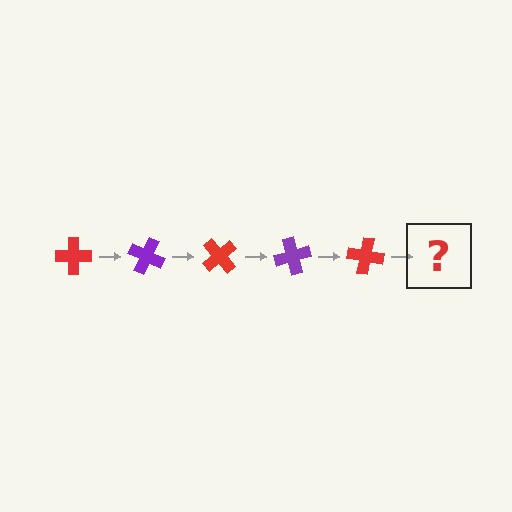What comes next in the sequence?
The next element should be a purple cross, rotated 125 degrees from the start.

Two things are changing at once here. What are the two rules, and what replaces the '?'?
The two rules are that it rotates 25 degrees each step and the color cycles through red and purple. The '?' should be a purple cross, rotated 125 degrees from the start.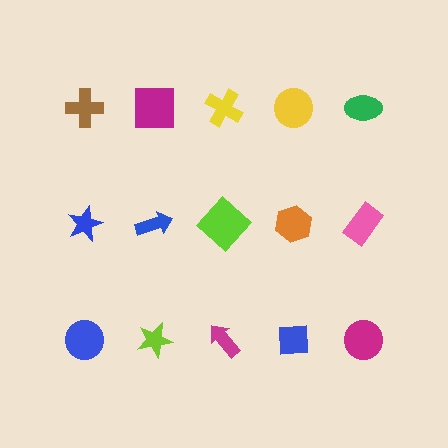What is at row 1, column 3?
A yellow cross.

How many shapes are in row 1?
5 shapes.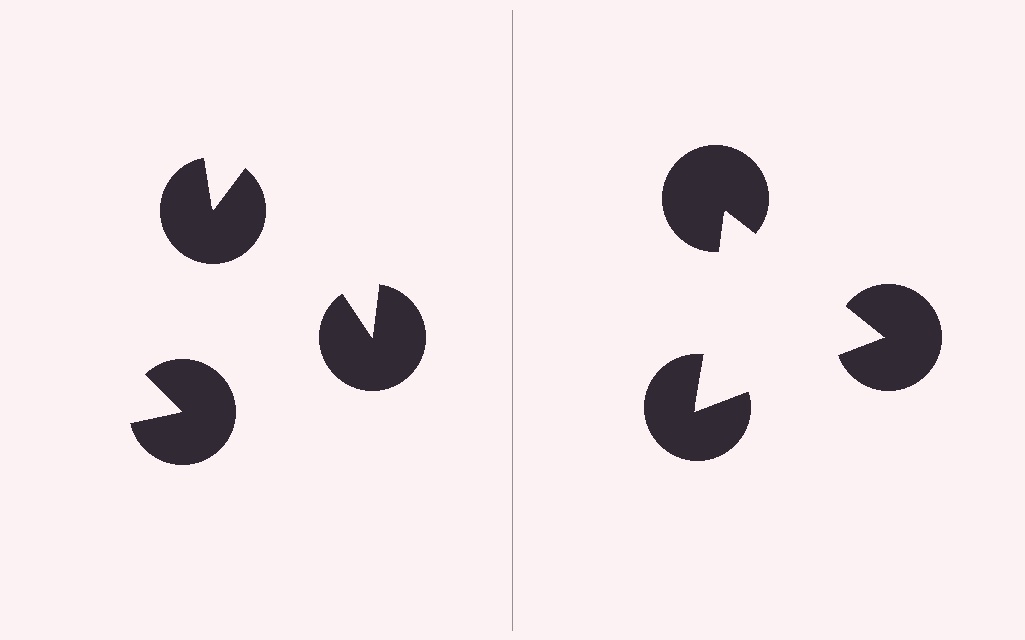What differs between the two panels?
The pac-man discs are positioned identically on both sides; only the wedge orientations differ. On the right they align to a triangle; on the left they are misaligned.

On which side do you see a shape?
An illusory triangle appears on the right side. On the left side the wedge cuts are rotated, so no coherent shape forms.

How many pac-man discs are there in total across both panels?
6 — 3 on each side.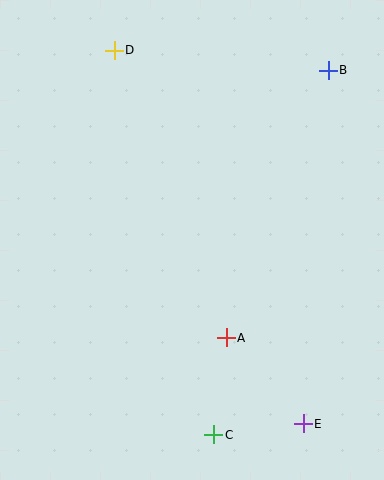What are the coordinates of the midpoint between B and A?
The midpoint between B and A is at (277, 204).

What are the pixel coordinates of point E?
Point E is at (303, 424).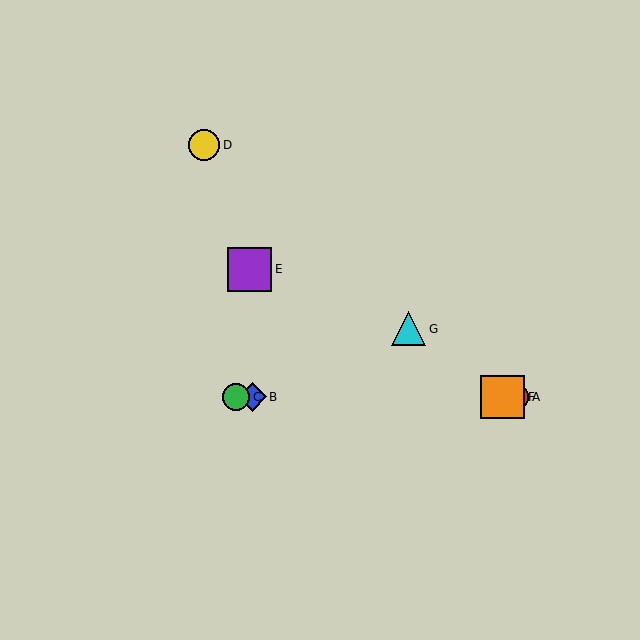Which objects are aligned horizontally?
Objects A, B, C, F are aligned horizontally.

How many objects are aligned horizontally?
4 objects (A, B, C, F) are aligned horizontally.